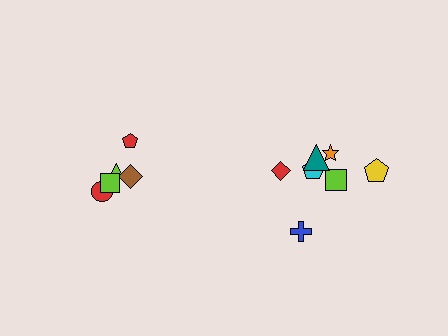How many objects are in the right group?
There are 7 objects.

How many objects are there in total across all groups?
There are 12 objects.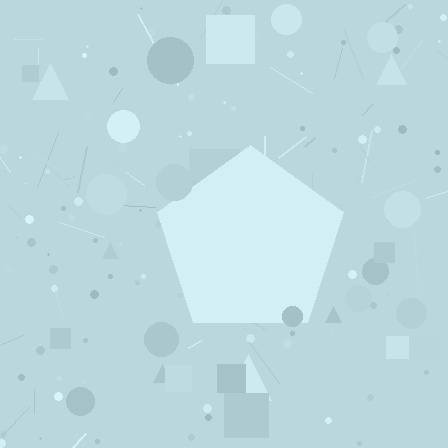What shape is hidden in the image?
A pentagon is hidden in the image.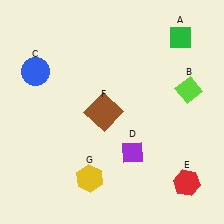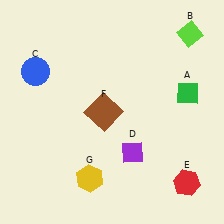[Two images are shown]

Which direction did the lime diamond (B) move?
The lime diamond (B) moved up.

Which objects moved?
The objects that moved are: the green diamond (A), the lime diamond (B).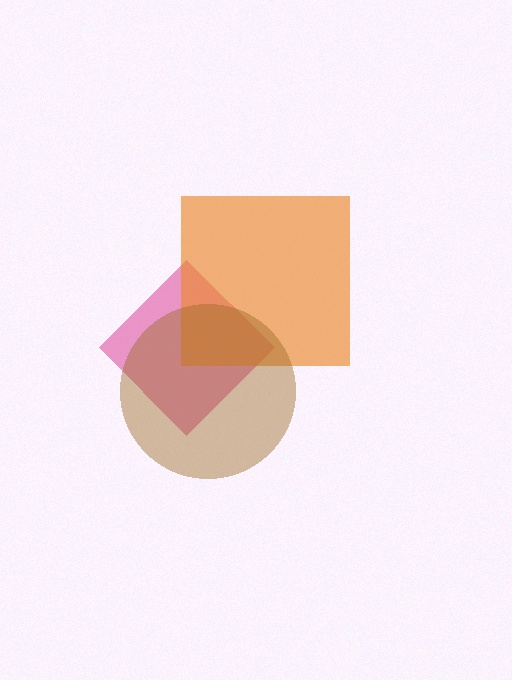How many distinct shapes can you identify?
There are 3 distinct shapes: a magenta diamond, an orange square, a brown circle.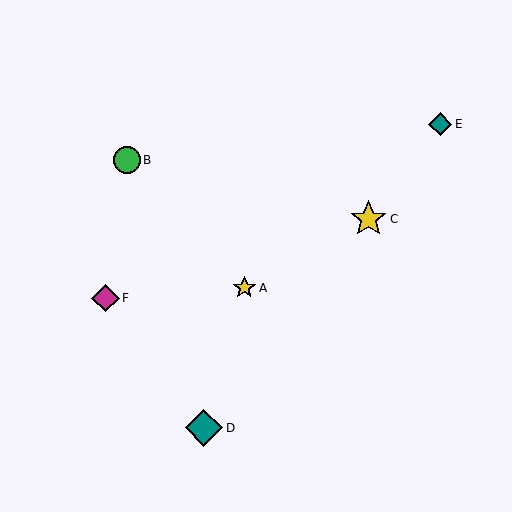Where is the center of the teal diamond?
The center of the teal diamond is at (440, 124).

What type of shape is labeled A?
Shape A is a yellow star.